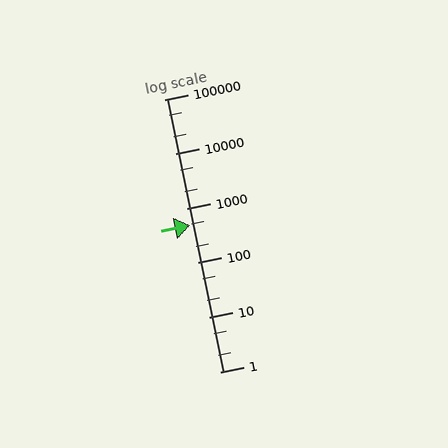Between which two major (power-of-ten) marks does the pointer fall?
The pointer is between 100 and 1000.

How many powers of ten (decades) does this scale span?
The scale spans 5 decades, from 1 to 100000.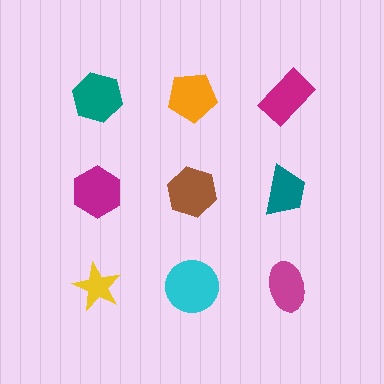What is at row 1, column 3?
A magenta rectangle.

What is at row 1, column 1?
A teal hexagon.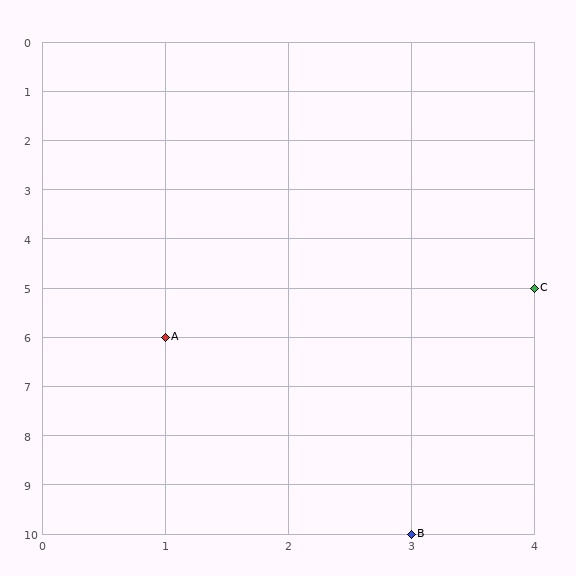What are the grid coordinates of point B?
Point B is at grid coordinates (3, 10).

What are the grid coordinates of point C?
Point C is at grid coordinates (4, 5).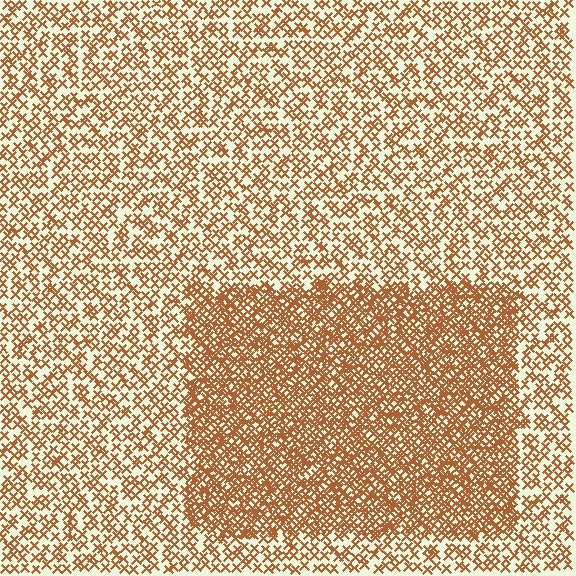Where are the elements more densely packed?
The elements are more densely packed inside the rectangle boundary.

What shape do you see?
I see a rectangle.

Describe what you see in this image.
The image contains small brown elements arranged at two different densities. A rectangle-shaped region is visible where the elements are more densely packed than the surrounding area.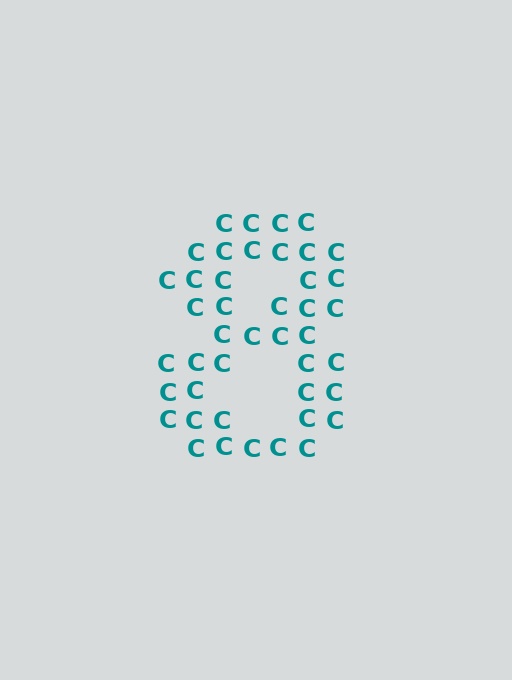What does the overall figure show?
The overall figure shows the digit 8.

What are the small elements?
The small elements are letter C's.